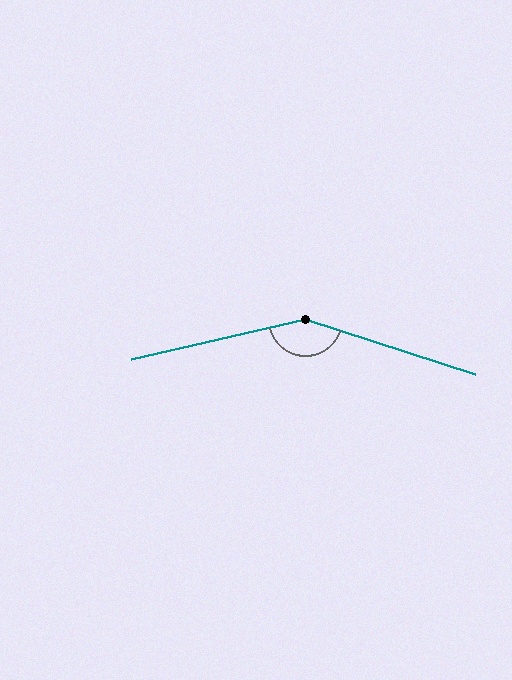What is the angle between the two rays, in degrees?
Approximately 149 degrees.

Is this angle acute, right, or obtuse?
It is obtuse.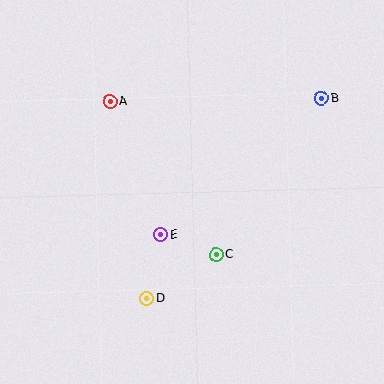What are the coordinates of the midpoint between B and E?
The midpoint between B and E is at (241, 166).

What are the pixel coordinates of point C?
Point C is at (216, 255).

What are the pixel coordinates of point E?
Point E is at (161, 235).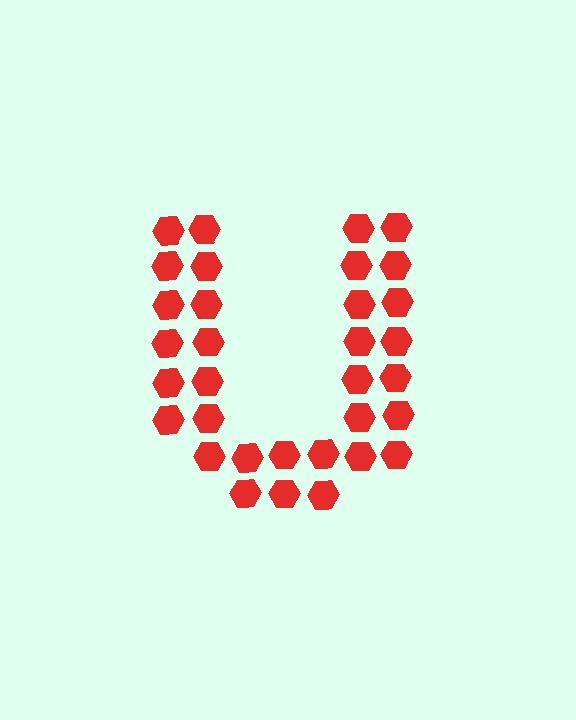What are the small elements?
The small elements are hexagons.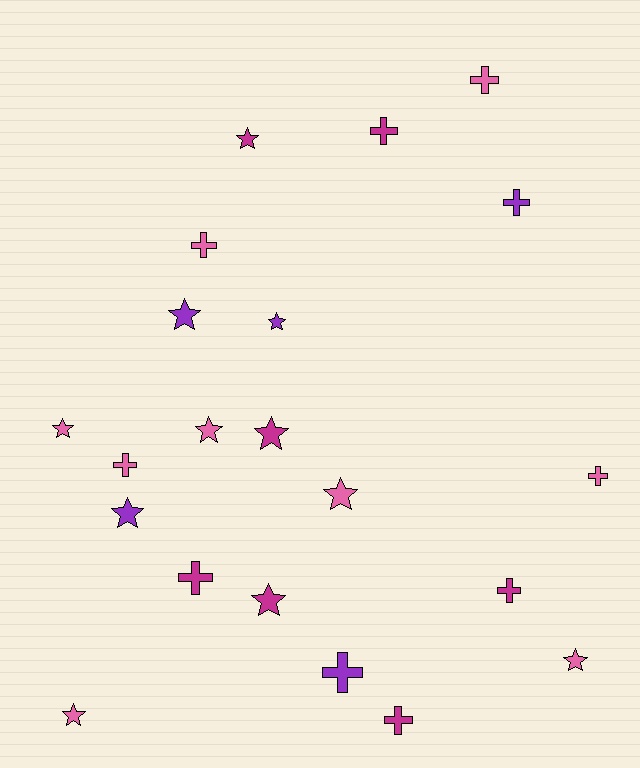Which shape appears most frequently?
Star, with 11 objects.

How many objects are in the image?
There are 21 objects.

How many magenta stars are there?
There are 3 magenta stars.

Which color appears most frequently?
Pink, with 9 objects.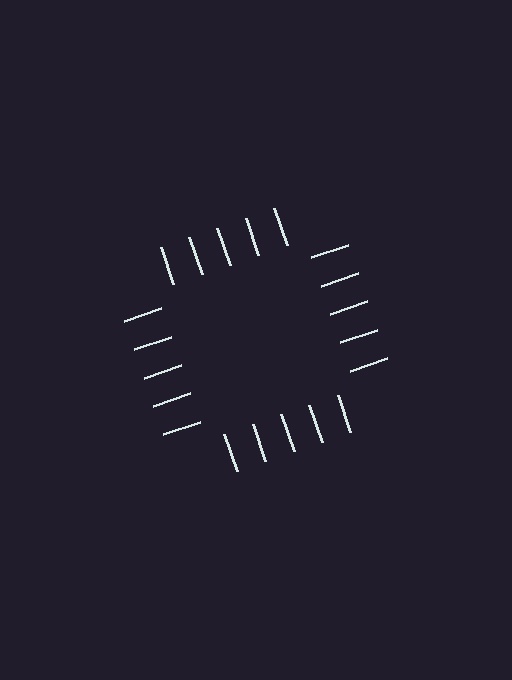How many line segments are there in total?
20 — 5 along each of the 4 edges.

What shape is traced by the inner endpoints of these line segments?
An illusory square — the line segments terminate on its edges but no continuous stroke is drawn.